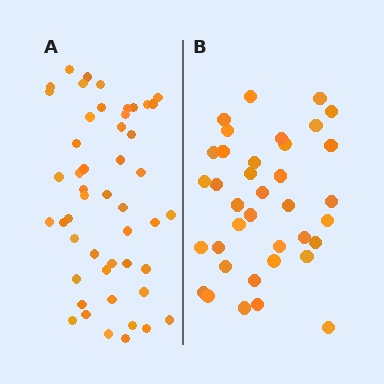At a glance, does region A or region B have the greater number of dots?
Region A (the left region) has more dots.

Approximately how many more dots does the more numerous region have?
Region A has roughly 12 or so more dots than region B.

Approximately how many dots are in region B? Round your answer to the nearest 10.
About 40 dots. (The exact count is 37, which rounds to 40.)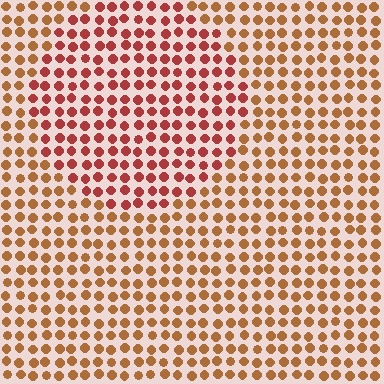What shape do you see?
I see a circle.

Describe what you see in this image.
The image is filled with small brown elements in a uniform arrangement. A circle-shaped region is visible where the elements are tinted to a slightly different hue, forming a subtle color boundary.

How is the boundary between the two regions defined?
The boundary is defined purely by a slight shift in hue (about 30 degrees). Spacing, size, and orientation are identical on both sides.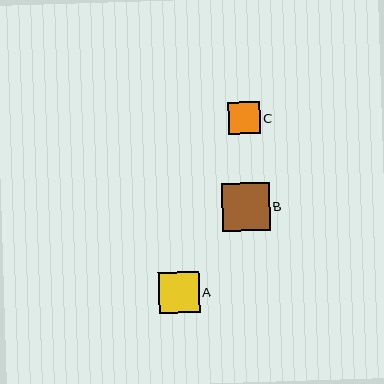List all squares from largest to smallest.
From largest to smallest: B, A, C.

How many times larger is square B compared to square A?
Square B is approximately 1.2 times the size of square A.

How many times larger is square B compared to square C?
Square B is approximately 1.5 times the size of square C.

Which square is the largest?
Square B is the largest with a size of approximately 48 pixels.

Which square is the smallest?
Square C is the smallest with a size of approximately 32 pixels.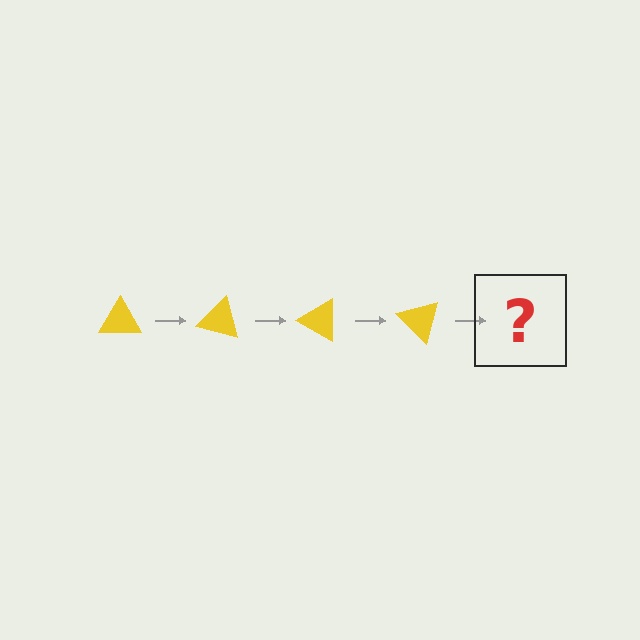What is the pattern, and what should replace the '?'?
The pattern is that the triangle rotates 15 degrees each step. The '?' should be a yellow triangle rotated 60 degrees.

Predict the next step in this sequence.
The next step is a yellow triangle rotated 60 degrees.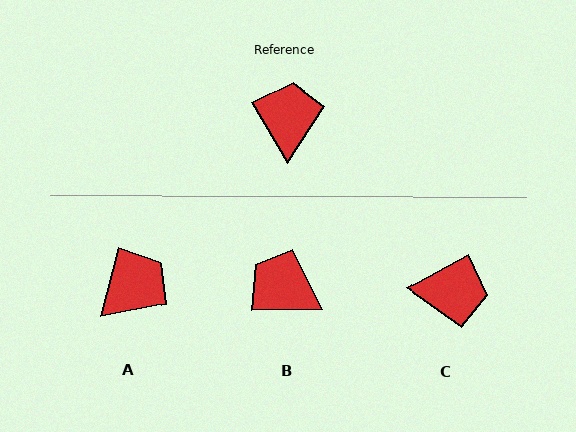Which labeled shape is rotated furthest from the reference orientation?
C, about 92 degrees away.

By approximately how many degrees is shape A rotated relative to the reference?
Approximately 46 degrees clockwise.